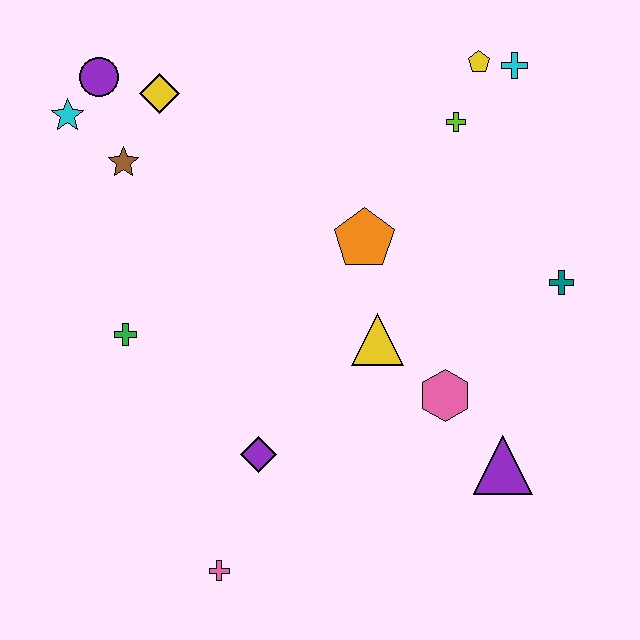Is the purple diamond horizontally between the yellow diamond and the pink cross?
No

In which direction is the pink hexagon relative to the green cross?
The pink hexagon is to the right of the green cross.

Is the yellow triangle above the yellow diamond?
No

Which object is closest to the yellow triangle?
The pink hexagon is closest to the yellow triangle.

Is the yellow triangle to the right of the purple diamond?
Yes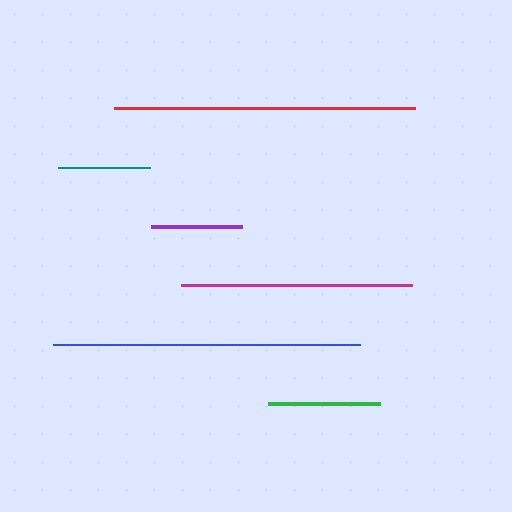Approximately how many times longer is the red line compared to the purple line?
The red line is approximately 3.3 times the length of the purple line.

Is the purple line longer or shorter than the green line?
The green line is longer than the purple line.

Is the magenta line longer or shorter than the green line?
The magenta line is longer than the green line.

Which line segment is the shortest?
The purple line is the shortest at approximately 91 pixels.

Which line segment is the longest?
The blue line is the longest at approximately 307 pixels.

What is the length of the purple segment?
The purple segment is approximately 91 pixels long.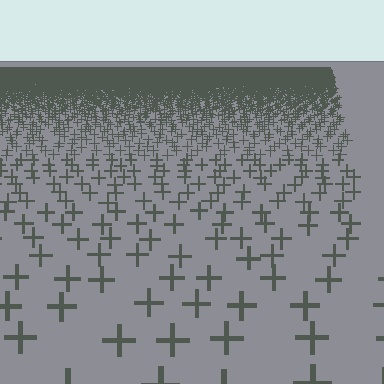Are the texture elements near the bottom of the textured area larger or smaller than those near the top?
Larger. Near the bottom, elements are closer to the viewer and appear at a bigger on-screen size.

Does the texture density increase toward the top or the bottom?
Density increases toward the top.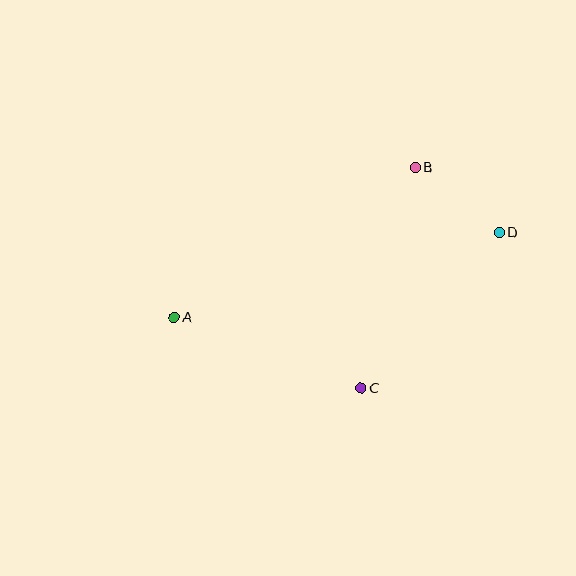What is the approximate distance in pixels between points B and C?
The distance between B and C is approximately 227 pixels.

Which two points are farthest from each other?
Points A and D are farthest from each other.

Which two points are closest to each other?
Points B and D are closest to each other.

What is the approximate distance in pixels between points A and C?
The distance between A and C is approximately 200 pixels.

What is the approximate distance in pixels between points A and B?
The distance between A and B is approximately 284 pixels.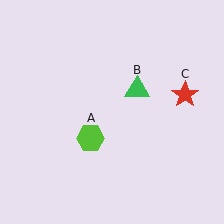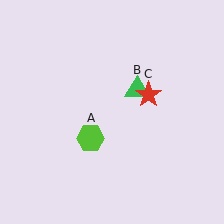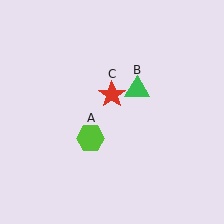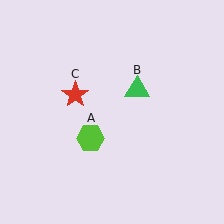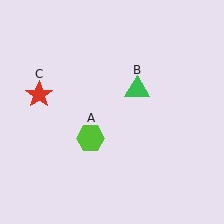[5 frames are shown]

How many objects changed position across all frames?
1 object changed position: red star (object C).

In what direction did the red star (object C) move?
The red star (object C) moved left.